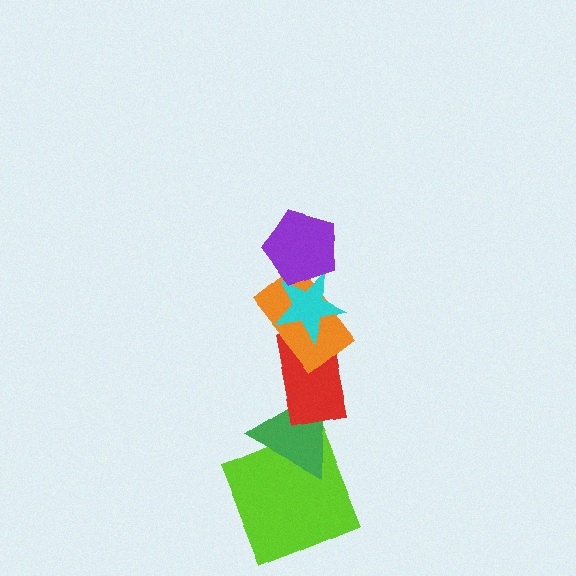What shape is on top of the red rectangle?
The orange rectangle is on top of the red rectangle.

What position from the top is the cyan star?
The cyan star is 2nd from the top.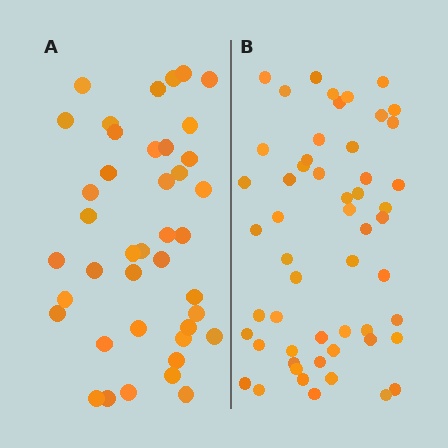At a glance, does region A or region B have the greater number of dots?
Region B (the right region) has more dots.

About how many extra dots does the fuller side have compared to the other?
Region B has approximately 15 more dots than region A.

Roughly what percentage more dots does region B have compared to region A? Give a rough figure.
About 30% more.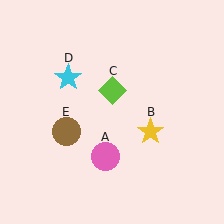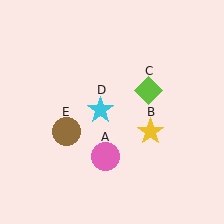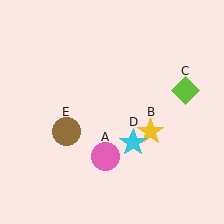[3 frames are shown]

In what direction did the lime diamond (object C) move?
The lime diamond (object C) moved right.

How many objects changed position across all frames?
2 objects changed position: lime diamond (object C), cyan star (object D).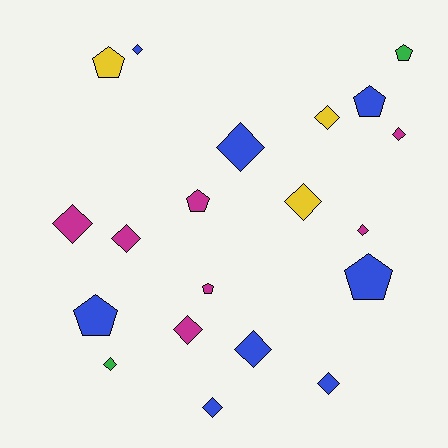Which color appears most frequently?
Blue, with 8 objects.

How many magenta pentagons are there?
There are 2 magenta pentagons.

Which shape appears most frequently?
Diamond, with 13 objects.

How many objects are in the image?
There are 20 objects.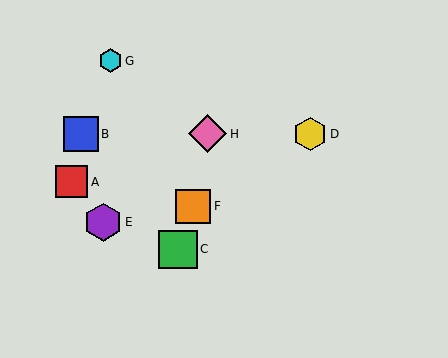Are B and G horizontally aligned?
No, B is at y≈134 and G is at y≈61.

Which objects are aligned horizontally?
Objects B, D, H are aligned horizontally.